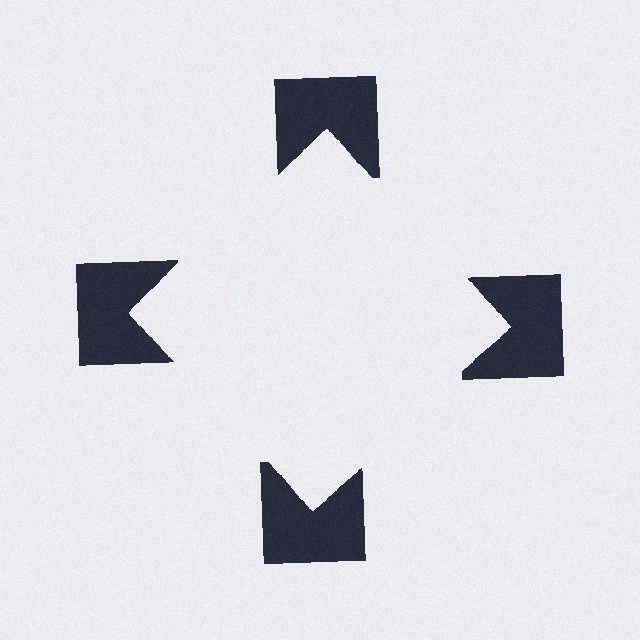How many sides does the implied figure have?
4 sides.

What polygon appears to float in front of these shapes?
An illusory square — its edges are inferred from the aligned wedge cuts in the notched squares, not physically drawn.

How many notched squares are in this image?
There are 4 — one at each vertex of the illusory square.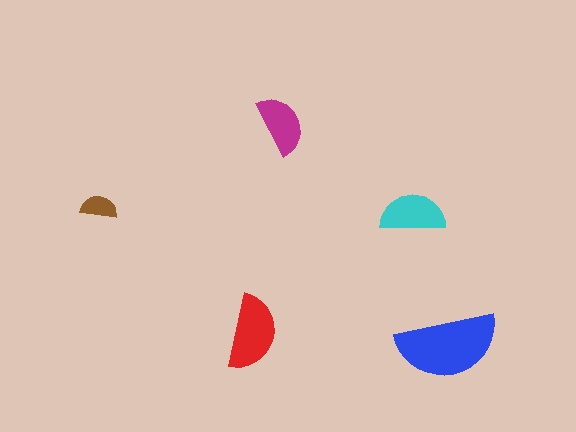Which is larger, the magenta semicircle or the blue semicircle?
The blue one.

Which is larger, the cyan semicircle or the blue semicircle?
The blue one.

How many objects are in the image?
There are 5 objects in the image.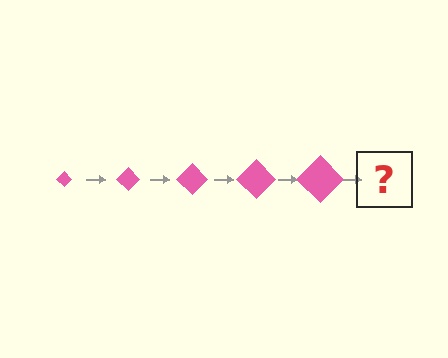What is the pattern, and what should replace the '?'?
The pattern is that the diamond gets progressively larger each step. The '?' should be a pink diamond, larger than the previous one.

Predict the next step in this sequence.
The next step is a pink diamond, larger than the previous one.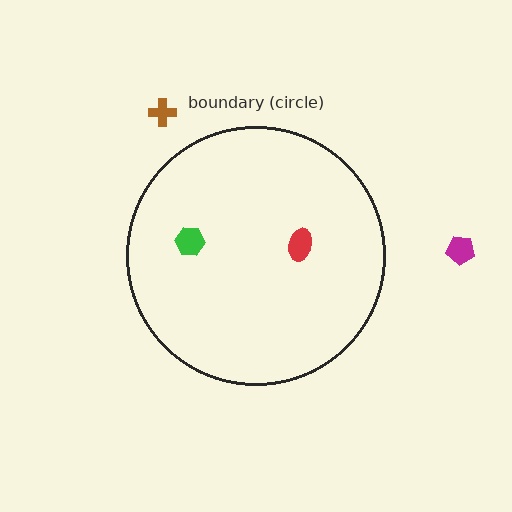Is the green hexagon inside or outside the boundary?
Inside.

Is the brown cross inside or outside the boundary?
Outside.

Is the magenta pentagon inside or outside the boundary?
Outside.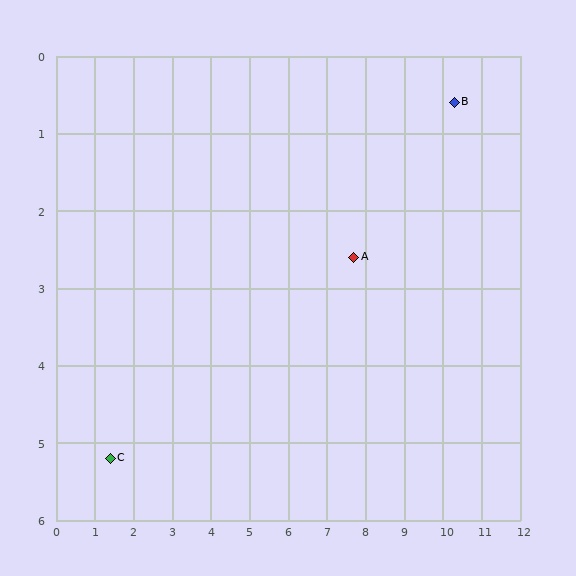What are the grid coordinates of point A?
Point A is at approximately (7.7, 2.6).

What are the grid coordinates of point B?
Point B is at approximately (10.3, 0.6).